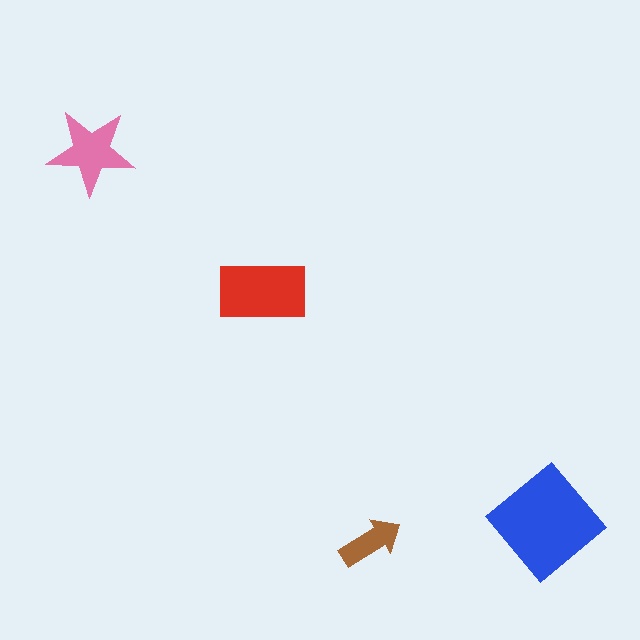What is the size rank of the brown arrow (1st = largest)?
4th.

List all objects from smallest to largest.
The brown arrow, the pink star, the red rectangle, the blue diamond.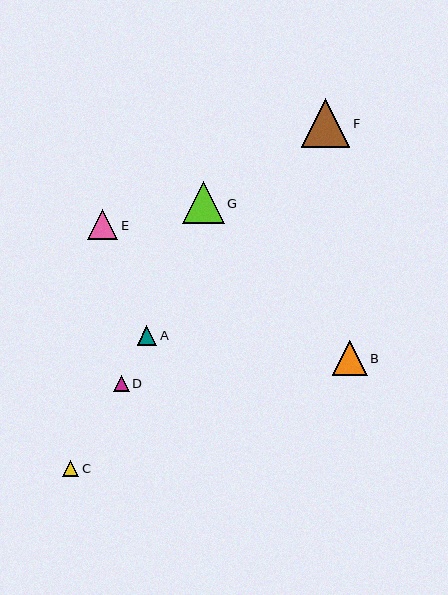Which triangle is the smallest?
Triangle D is the smallest with a size of approximately 16 pixels.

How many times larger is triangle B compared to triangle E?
Triangle B is approximately 1.1 times the size of triangle E.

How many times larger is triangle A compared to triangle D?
Triangle A is approximately 1.2 times the size of triangle D.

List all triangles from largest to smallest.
From largest to smallest: F, G, B, E, A, C, D.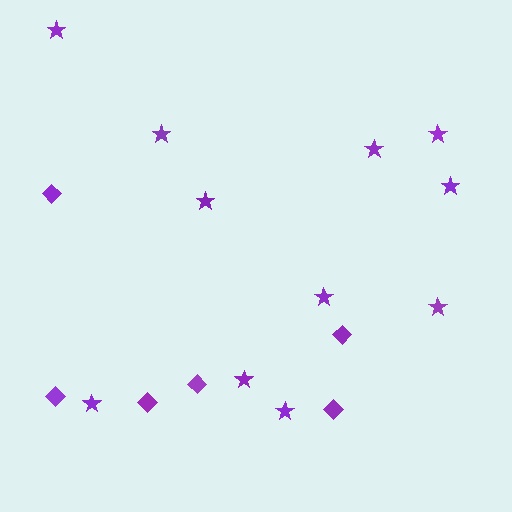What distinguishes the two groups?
There are 2 groups: one group of stars (11) and one group of diamonds (6).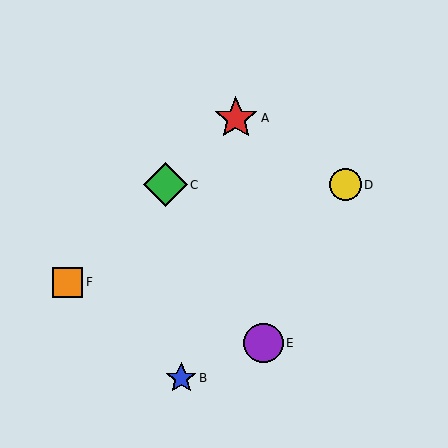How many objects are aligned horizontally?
2 objects (C, D) are aligned horizontally.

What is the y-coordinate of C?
Object C is at y≈185.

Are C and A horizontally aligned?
No, C is at y≈185 and A is at y≈118.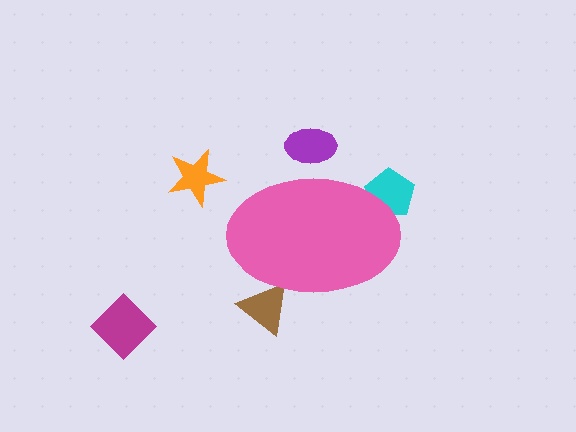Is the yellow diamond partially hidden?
Yes, the yellow diamond is partially hidden behind the pink ellipse.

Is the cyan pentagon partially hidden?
Yes, the cyan pentagon is partially hidden behind the pink ellipse.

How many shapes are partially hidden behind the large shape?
4 shapes are partially hidden.